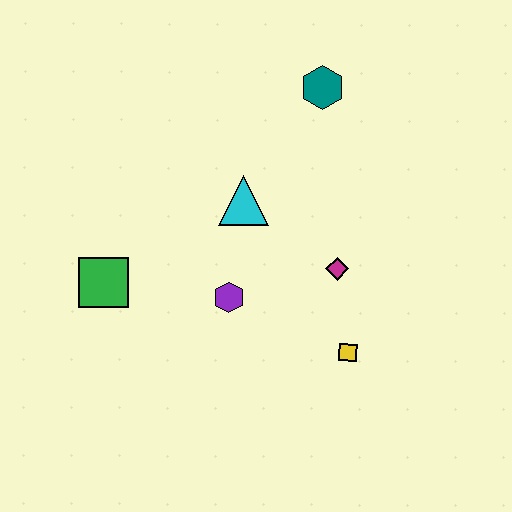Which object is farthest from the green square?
The teal hexagon is farthest from the green square.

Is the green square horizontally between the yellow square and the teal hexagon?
No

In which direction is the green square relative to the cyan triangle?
The green square is to the left of the cyan triangle.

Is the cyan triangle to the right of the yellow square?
No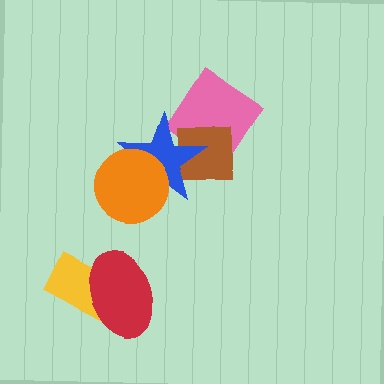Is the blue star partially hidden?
Yes, it is partially covered by another shape.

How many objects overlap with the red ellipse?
1 object overlaps with the red ellipse.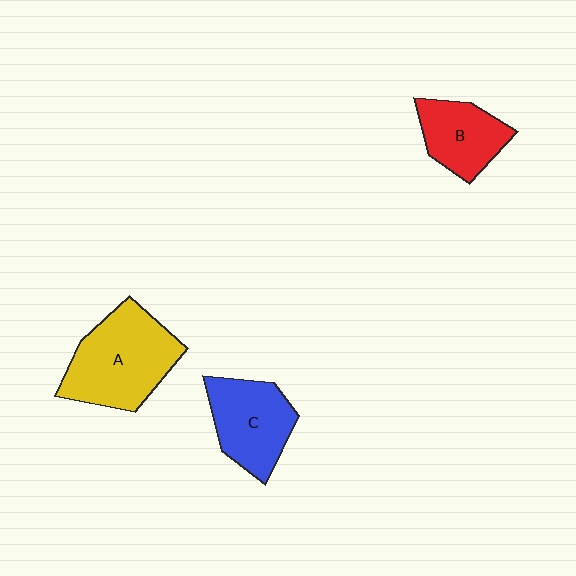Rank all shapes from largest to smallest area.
From largest to smallest: A (yellow), C (blue), B (red).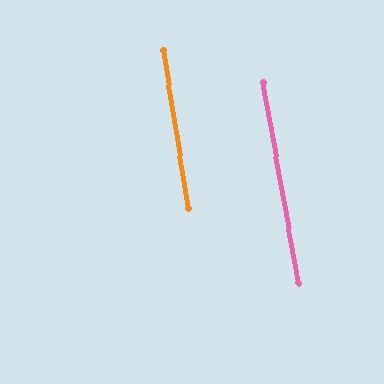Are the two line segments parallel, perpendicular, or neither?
Parallel — their directions differ by only 1.0°.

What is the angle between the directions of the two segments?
Approximately 1 degree.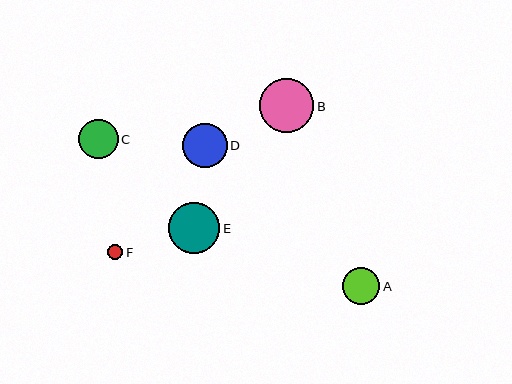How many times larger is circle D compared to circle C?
Circle D is approximately 1.1 times the size of circle C.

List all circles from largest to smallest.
From largest to smallest: B, E, D, C, A, F.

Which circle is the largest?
Circle B is the largest with a size of approximately 54 pixels.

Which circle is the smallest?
Circle F is the smallest with a size of approximately 15 pixels.